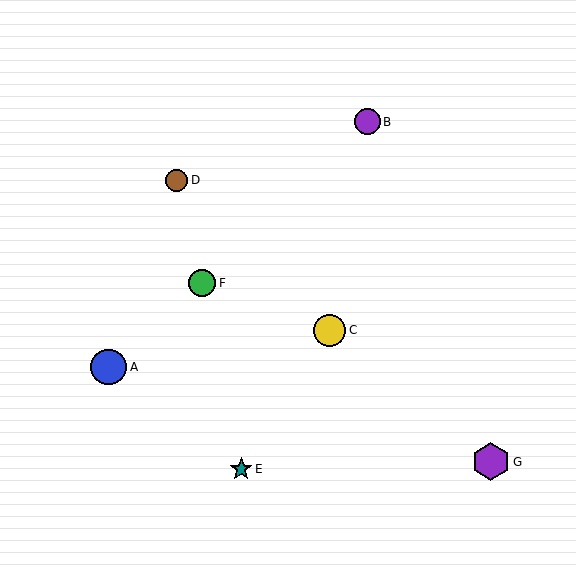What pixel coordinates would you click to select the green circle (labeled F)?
Click at (202, 283) to select the green circle F.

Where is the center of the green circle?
The center of the green circle is at (202, 283).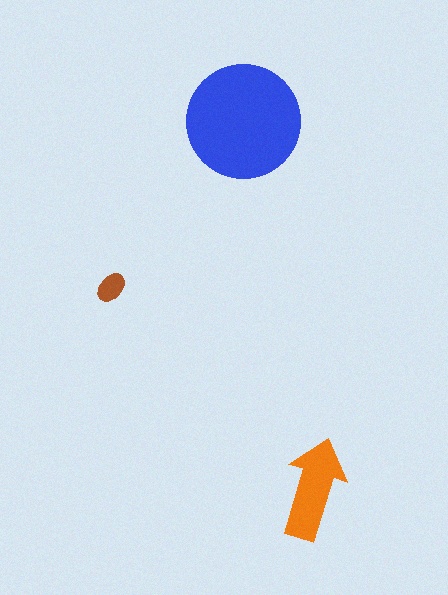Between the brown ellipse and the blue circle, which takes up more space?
The blue circle.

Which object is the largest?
The blue circle.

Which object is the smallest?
The brown ellipse.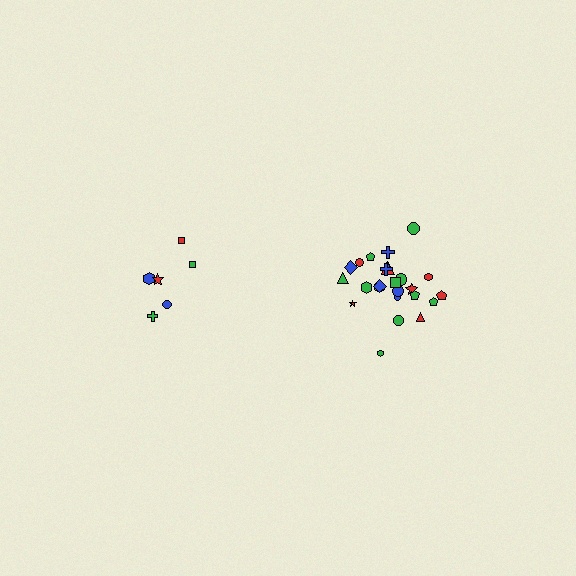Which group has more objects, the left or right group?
The right group.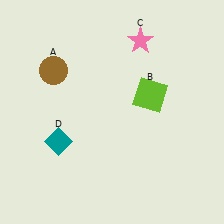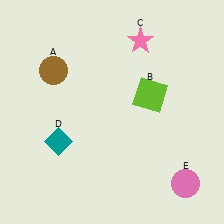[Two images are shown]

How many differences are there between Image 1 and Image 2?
There is 1 difference between the two images.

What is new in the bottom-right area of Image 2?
A pink circle (E) was added in the bottom-right area of Image 2.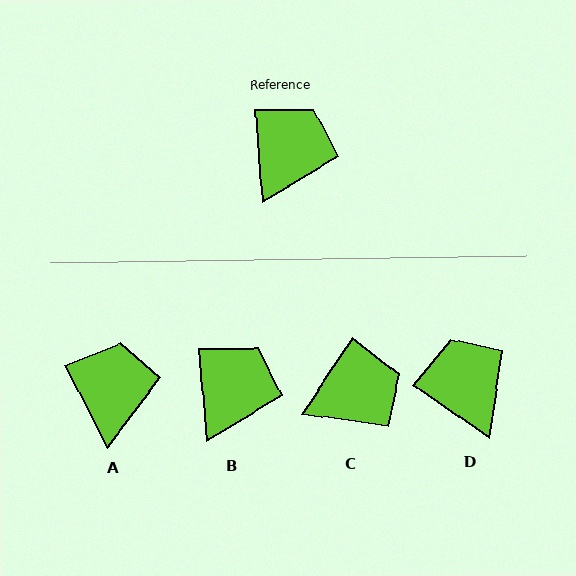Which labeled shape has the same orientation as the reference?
B.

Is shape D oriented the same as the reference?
No, it is off by about 51 degrees.